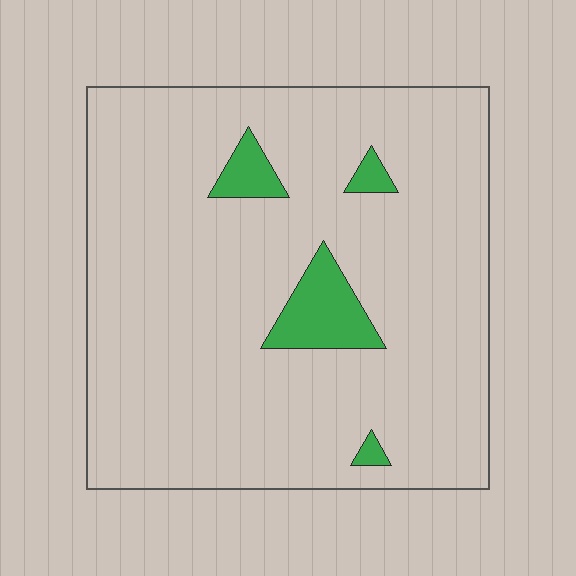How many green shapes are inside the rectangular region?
4.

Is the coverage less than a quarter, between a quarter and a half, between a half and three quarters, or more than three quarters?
Less than a quarter.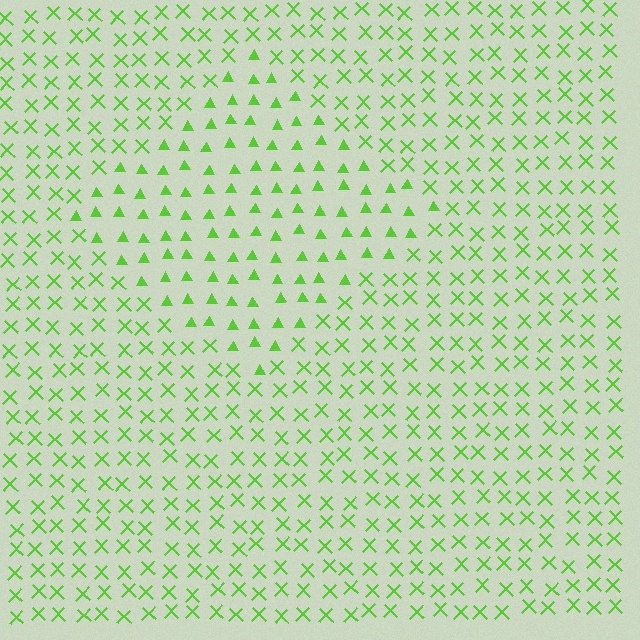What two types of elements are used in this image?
The image uses triangles inside the diamond region and X marks outside it.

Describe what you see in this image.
The image is filled with small lime elements arranged in a uniform grid. A diamond-shaped region contains triangles, while the surrounding area contains X marks. The boundary is defined purely by the change in element shape.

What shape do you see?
I see a diamond.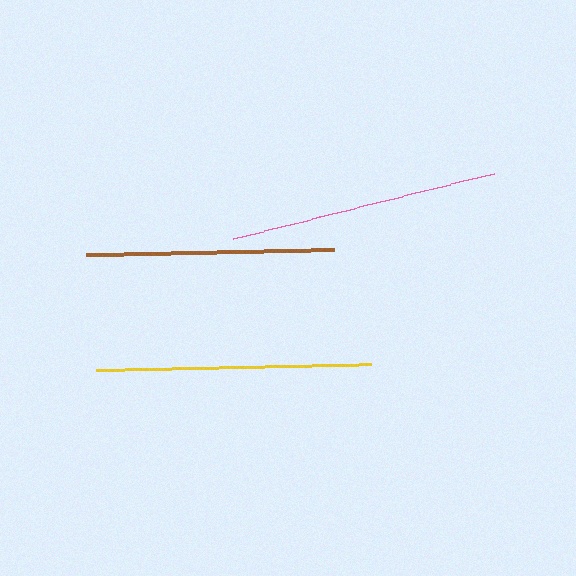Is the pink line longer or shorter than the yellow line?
The yellow line is longer than the pink line.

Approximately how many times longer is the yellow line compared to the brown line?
The yellow line is approximately 1.1 times the length of the brown line.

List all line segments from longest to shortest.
From longest to shortest: yellow, pink, brown.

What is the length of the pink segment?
The pink segment is approximately 268 pixels long.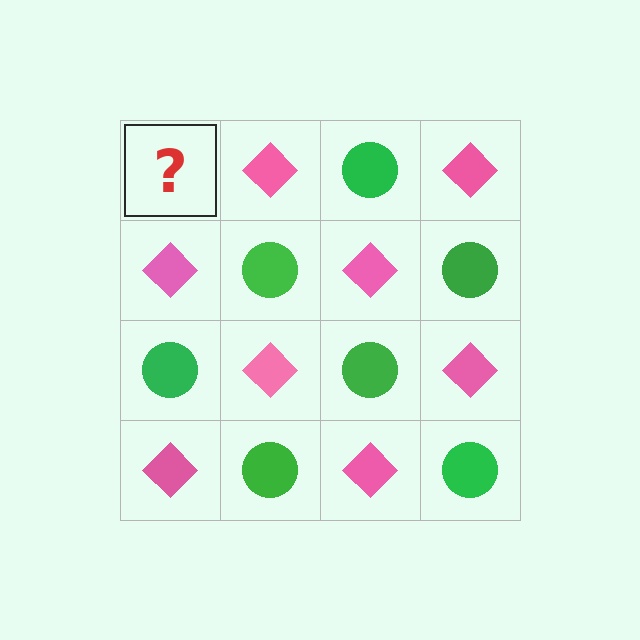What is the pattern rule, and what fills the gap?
The rule is that it alternates green circle and pink diamond in a checkerboard pattern. The gap should be filled with a green circle.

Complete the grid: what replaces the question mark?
The question mark should be replaced with a green circle.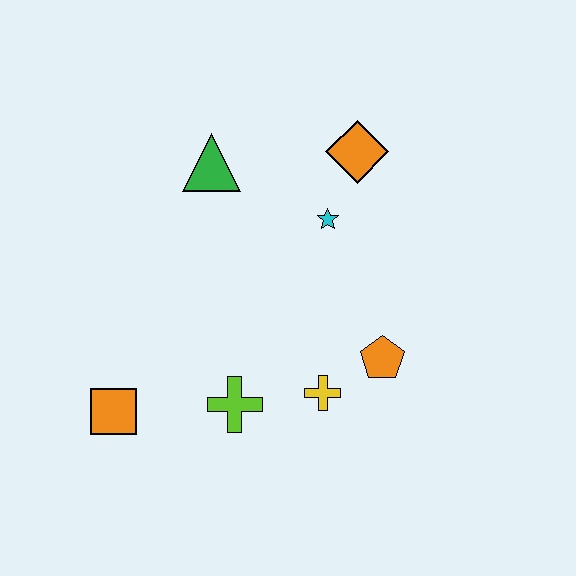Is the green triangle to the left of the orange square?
No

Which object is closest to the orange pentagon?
The yellow cross is closest to the orange pentagon.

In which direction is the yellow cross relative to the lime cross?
The yellow cross is to the right of the lime cross.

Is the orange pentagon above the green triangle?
No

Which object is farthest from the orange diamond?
The orange square is farthest from the orange diamond.